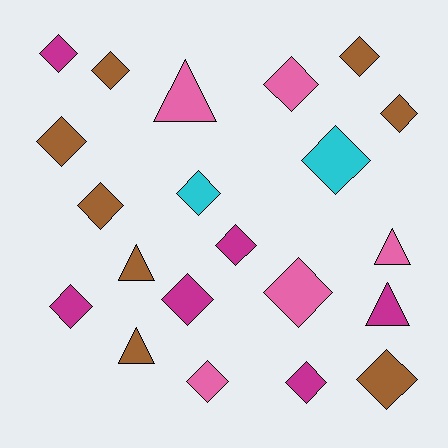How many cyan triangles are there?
There are no cyan triangles.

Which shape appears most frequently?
Diamond, with 16 objects.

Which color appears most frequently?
Brown, with 8 objects.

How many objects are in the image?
There are 21 objects.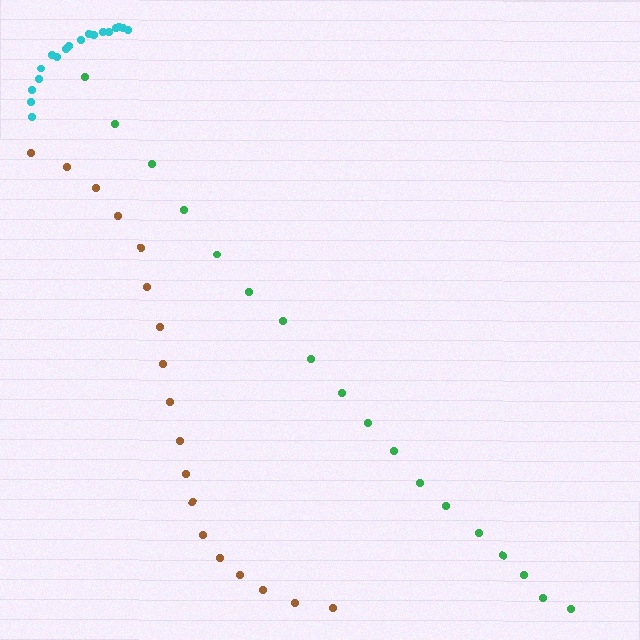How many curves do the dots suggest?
There are 3 distinct paths.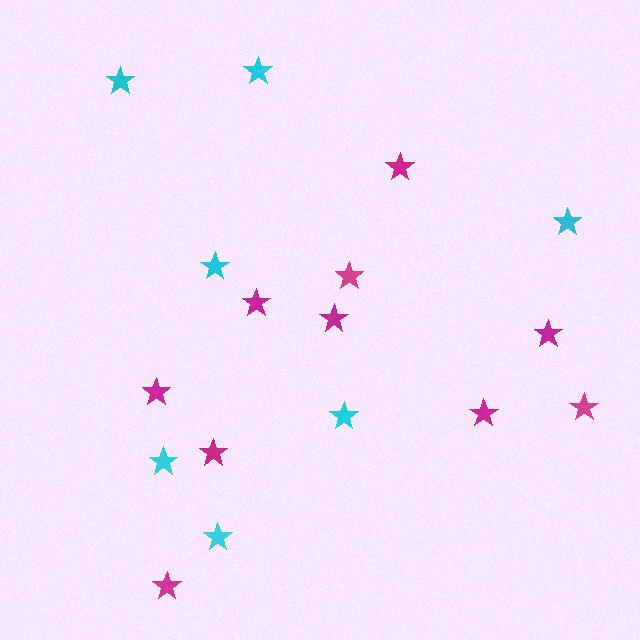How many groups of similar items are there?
There are 2 groups: one group of cyan stars (7) and one group of magenta stars (10).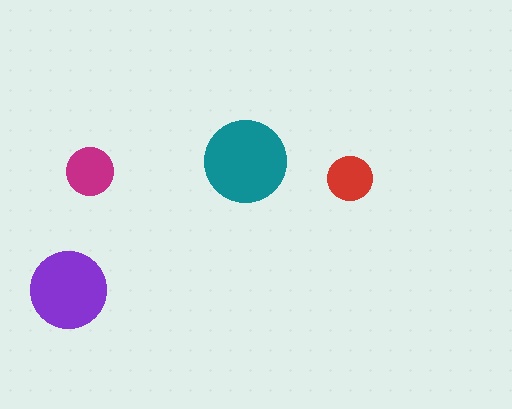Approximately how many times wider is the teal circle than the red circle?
About 2 times wider.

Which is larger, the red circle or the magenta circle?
The magenta one.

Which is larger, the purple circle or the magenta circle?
The purple one.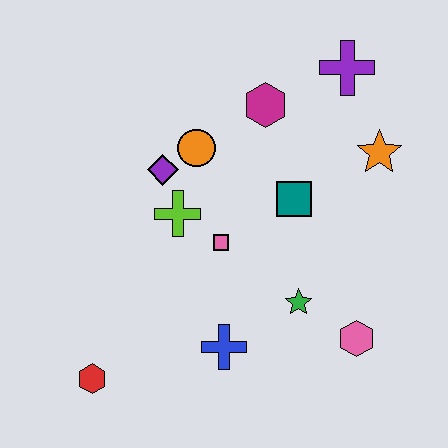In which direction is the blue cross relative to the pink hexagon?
The blue cross is to the left of the pink hexagon.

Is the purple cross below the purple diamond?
No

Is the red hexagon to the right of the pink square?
No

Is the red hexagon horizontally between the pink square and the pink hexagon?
No